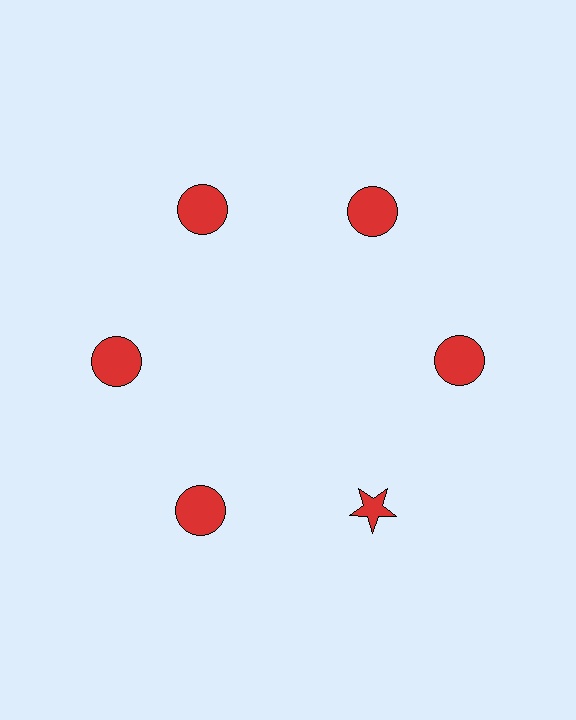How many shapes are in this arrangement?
There are 6 shapes arranged in a ring pattern.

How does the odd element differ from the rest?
It has a different shape: star instead of circle.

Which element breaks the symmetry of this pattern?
The red star at roughly the 5 o'clock position breaks the symmetry. All other shapes are red circles.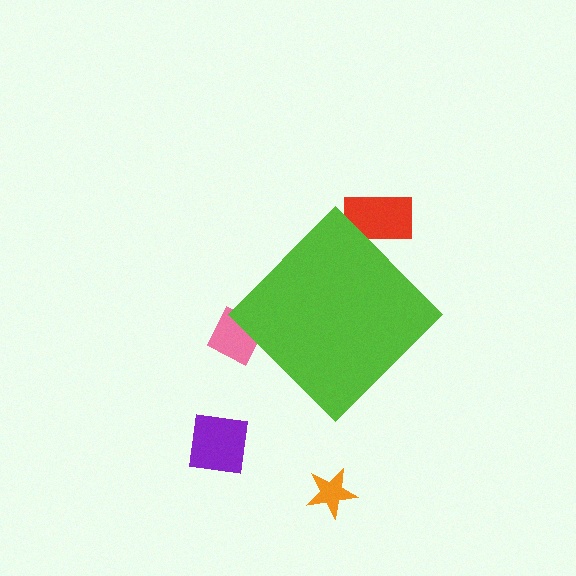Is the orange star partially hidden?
No, the orange star is fully visible.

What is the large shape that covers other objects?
A lime diamond.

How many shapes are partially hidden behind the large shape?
2 shapes are partially hidden.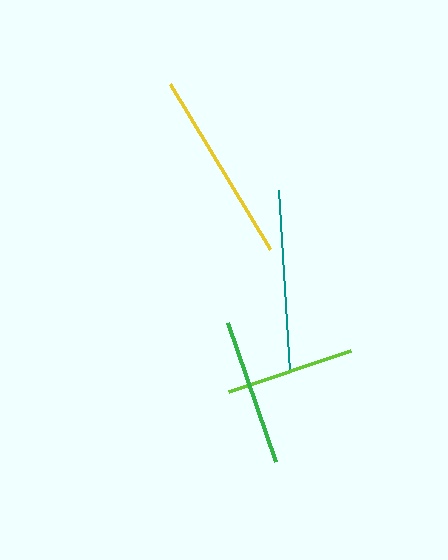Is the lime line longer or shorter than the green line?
The green line is longer than the lime line.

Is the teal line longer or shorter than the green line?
The teal line is longer than the green line.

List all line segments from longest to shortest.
From longest to shortest: yellow, teal, green, lime.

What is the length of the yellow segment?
The yellow segment is approximately 193 pixels long.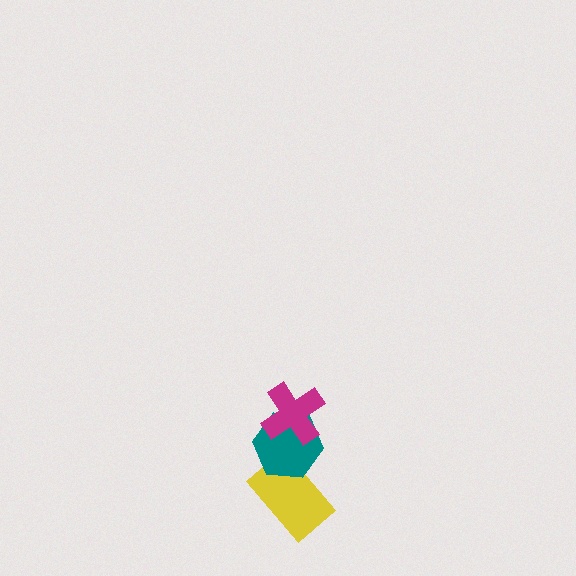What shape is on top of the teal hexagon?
The magenta cross is on top of the teal hexagon.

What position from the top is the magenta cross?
The magenta cross is 1st from the top.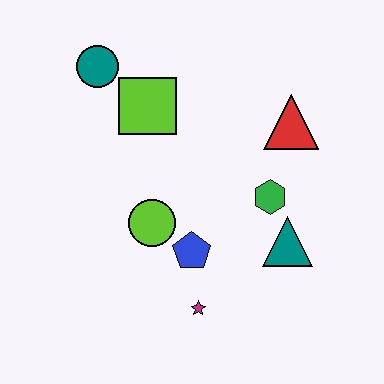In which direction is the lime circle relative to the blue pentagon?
The lime circle is to the left of the blue pentagon.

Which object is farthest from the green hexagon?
The teal circle is farthest from the green hexagon.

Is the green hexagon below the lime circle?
No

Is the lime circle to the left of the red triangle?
Yes